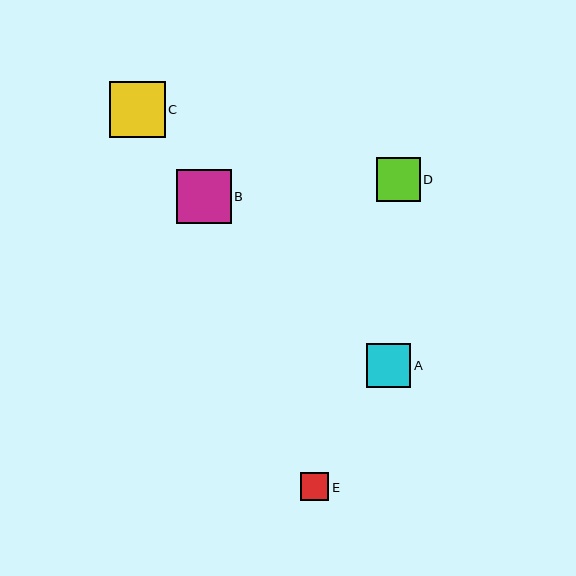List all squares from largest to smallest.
From largest to smallest: C, B, D, A, E.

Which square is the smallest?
Square E is the smallest with a size of approximately 28 pixels.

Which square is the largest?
Square C is the largest with a size of approximately 55 pixels.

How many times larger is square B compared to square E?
Square B is approximately 1.9 times the size of square E.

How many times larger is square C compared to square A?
Square C is approximately 1.3 times the size of square A.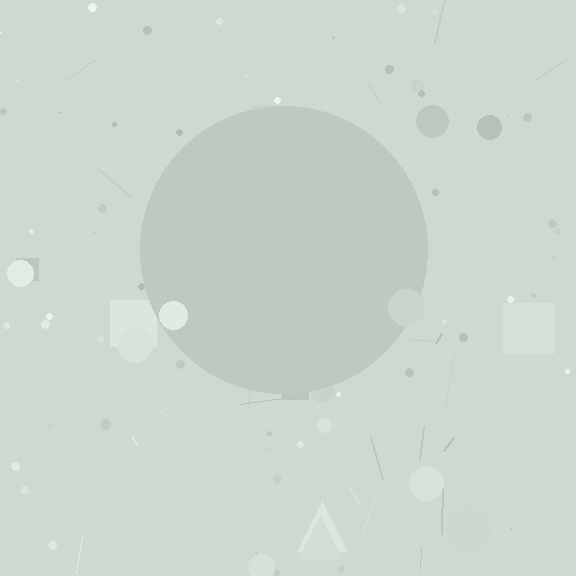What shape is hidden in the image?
A circle is hidden in the image.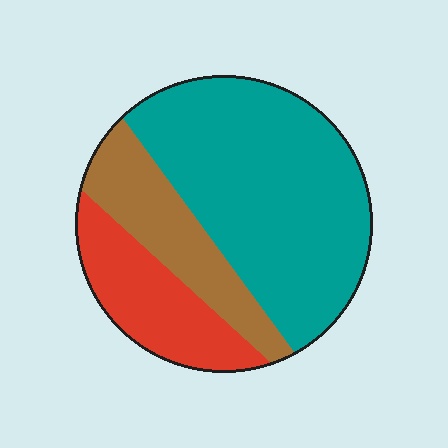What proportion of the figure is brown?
Brown covers roughly 20% of the figure.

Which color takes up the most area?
Teal, at roughly 60%.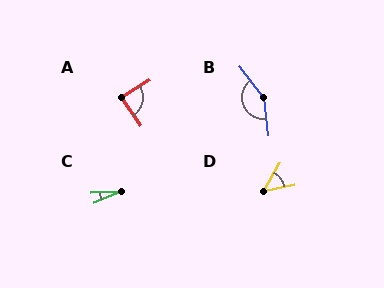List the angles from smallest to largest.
C (20°), D (48°), A (87°), B (148°).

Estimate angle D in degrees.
Approximately 48 degrees.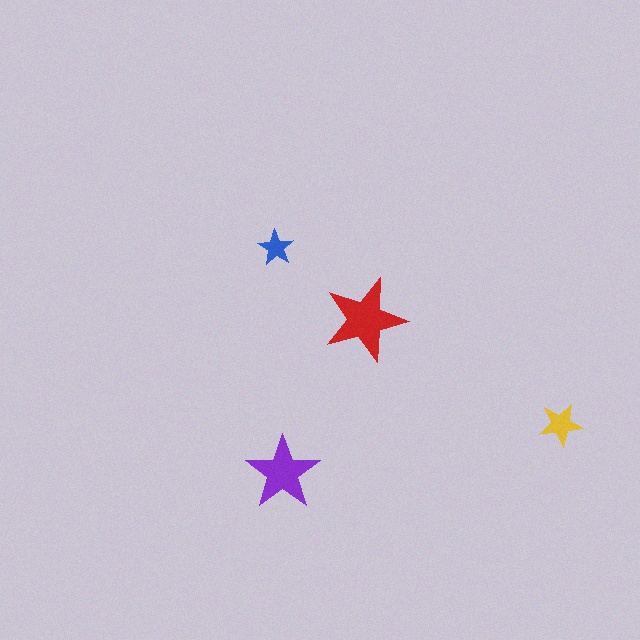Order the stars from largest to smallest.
the red one, the purple one, the yellow one, the blue one.